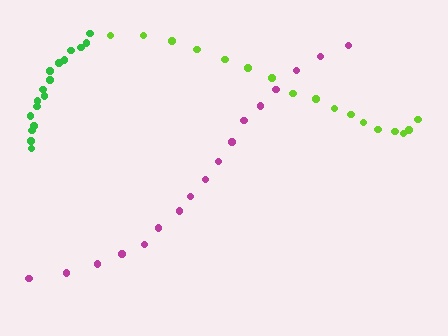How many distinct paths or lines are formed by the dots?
There are 3 distinct paths.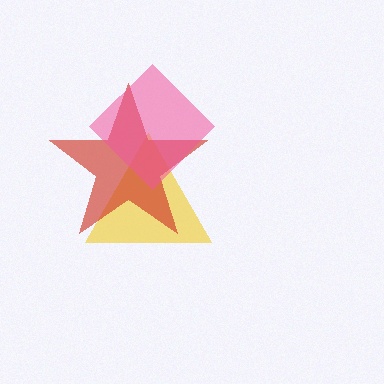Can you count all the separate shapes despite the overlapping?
Yes, there are 3 separate shapes.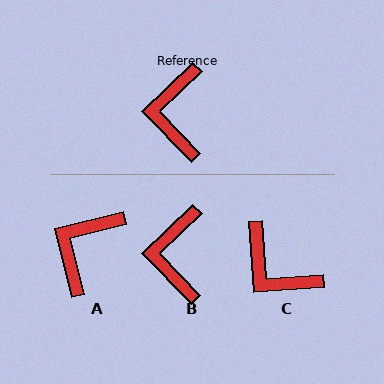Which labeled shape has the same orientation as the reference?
B.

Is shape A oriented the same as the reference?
No, it is off by about 30 degrees.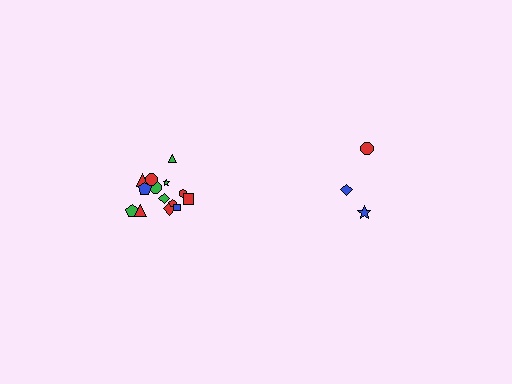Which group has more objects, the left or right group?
The left group.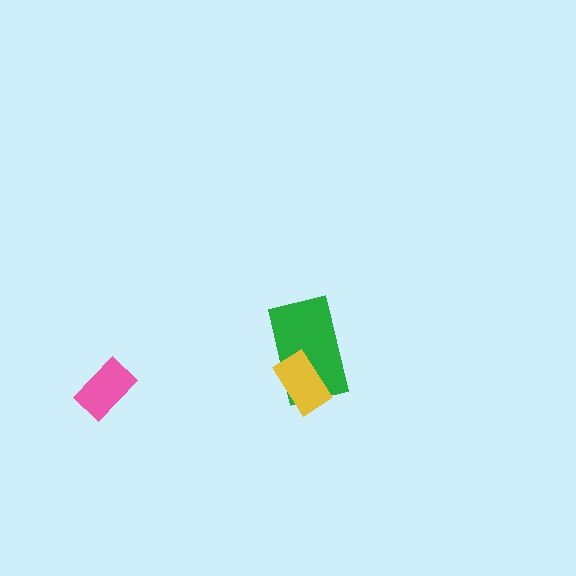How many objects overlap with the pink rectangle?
0 objects overlap with the pink rectangle.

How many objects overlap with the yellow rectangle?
1 object overlaps with the yellow rectangle.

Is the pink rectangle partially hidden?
No, no other shape covers it.